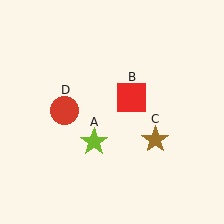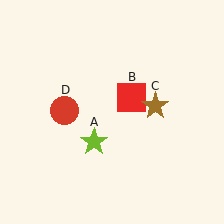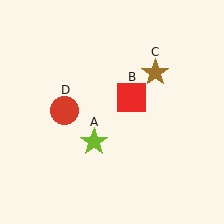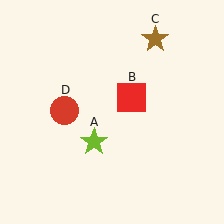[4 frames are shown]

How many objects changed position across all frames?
1 object changed position: brown star (object C).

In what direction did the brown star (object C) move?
The brown star (object C) moved up.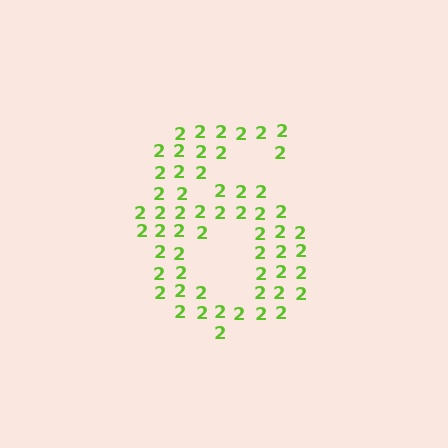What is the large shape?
The large shape is the digit 6.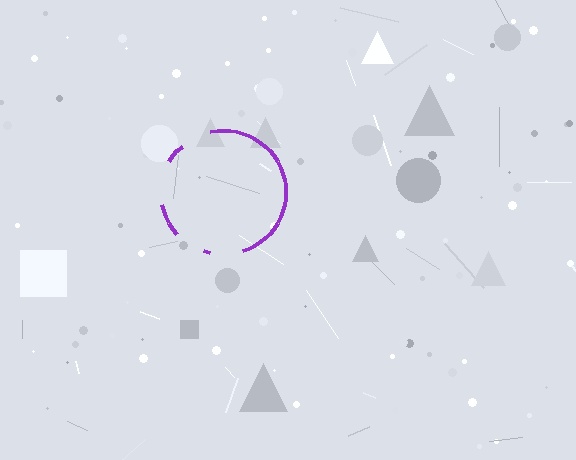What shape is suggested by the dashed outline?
The dashed outline suggests a circle.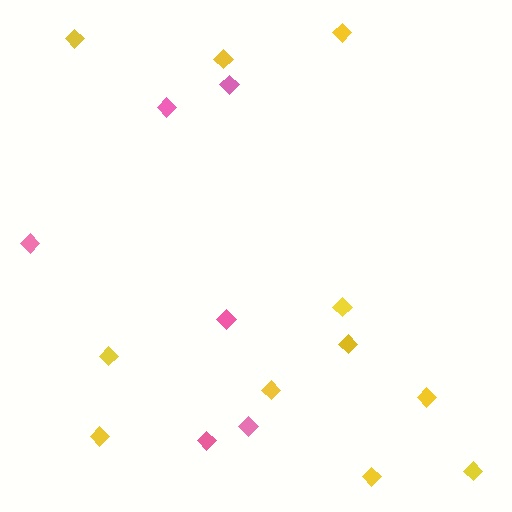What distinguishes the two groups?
There are 2 groups: one group of pink diamonds (6) and one group of yellow diamonds (11).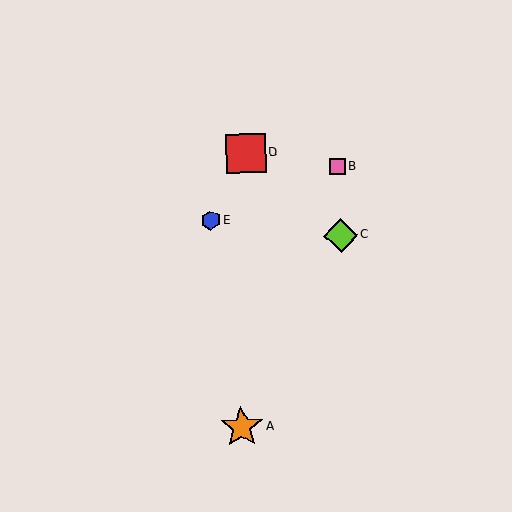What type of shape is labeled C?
Shape C is a lime diamond.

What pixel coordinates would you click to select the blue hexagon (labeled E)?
Click at (211, 220) to select the blue hexagon E.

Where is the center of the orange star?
The center of the orange star is at (242, 427).